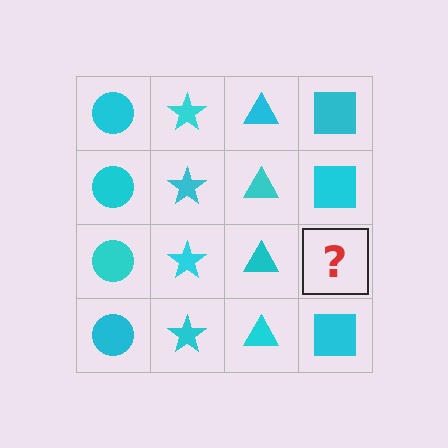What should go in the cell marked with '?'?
The missing cell should contain a cyan square.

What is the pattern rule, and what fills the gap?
The rule is that each column has a consistent shape. The gap should be filled with a cyan square.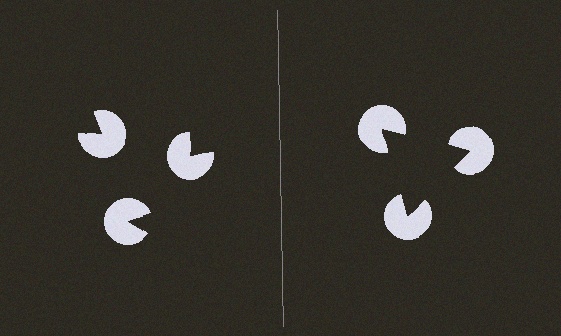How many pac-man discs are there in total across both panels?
6 — 3 on each side.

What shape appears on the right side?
An illusory triangle.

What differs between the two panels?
The pac-man discs are positioned identically on both sides; only the wedge orientations differ. On the right they align to a triangle; on the left they are misaligned.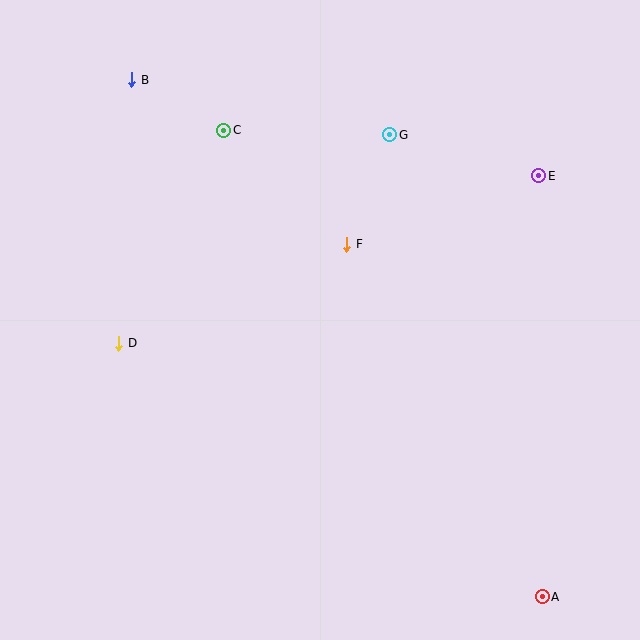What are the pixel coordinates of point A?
Point A is at (542, 597).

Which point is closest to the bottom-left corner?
Point D is closest to the bottom-left corner.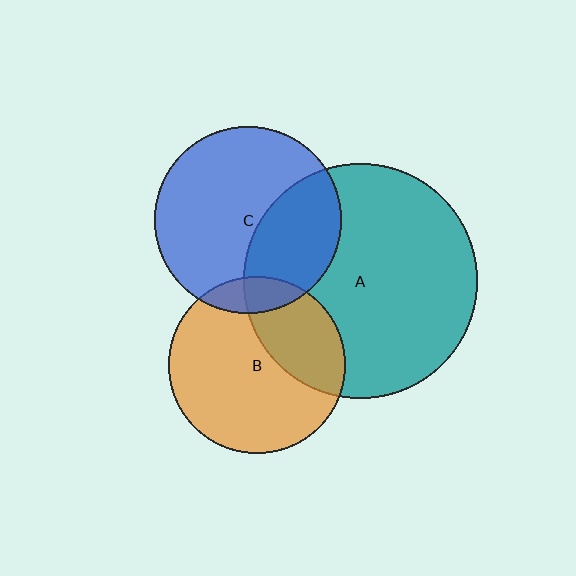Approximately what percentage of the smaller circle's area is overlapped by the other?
Approximately 10%.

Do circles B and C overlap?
Yes.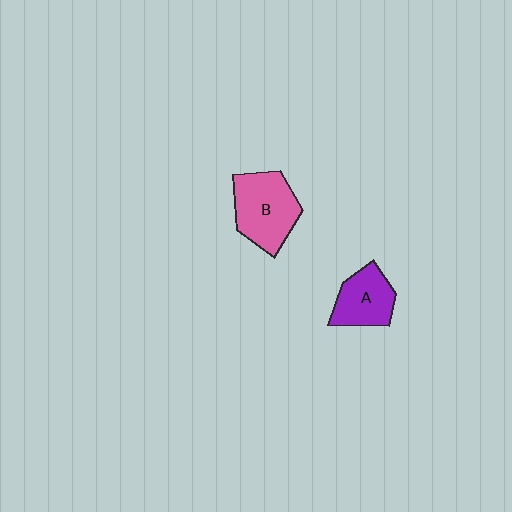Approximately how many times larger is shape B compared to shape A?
Approximately 1.4 times.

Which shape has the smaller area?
Shape A (purple).